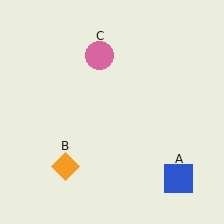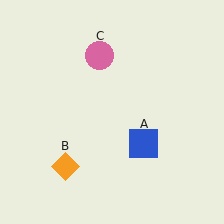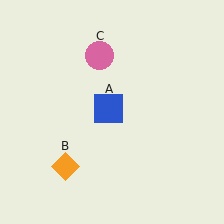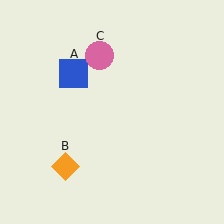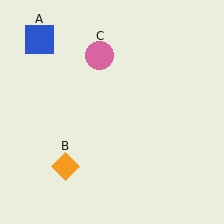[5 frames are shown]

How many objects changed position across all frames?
1 object changed position: blue square (object A).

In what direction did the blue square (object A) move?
The blue square (object A) moved up and to the left.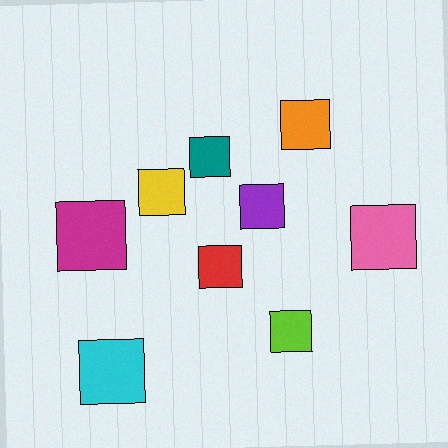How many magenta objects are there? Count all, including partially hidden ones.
There is 1 magenta object.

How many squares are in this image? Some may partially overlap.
There are 9 squares.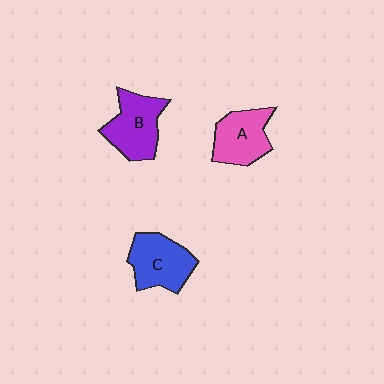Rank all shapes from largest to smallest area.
From largest to smallest: B (purple), C (blue), A (pink).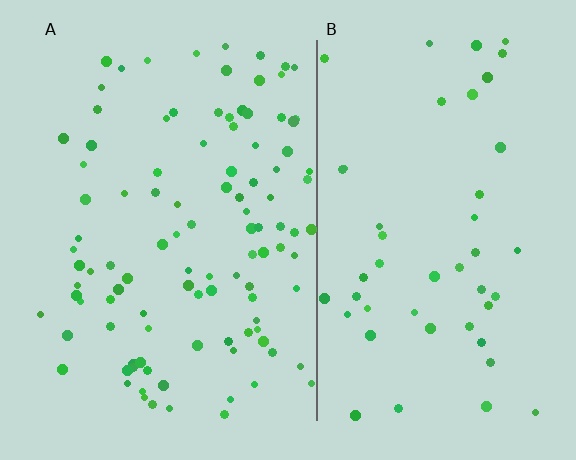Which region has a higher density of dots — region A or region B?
A (the left).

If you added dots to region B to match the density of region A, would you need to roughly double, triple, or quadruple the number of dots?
Approximately double.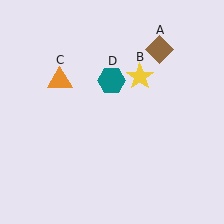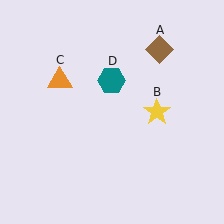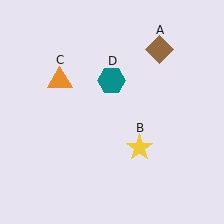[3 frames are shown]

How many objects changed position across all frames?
1 object changed position: yellow star (object B).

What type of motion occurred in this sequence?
The yellow star (object B) rotated clockwise around the center of the scene.